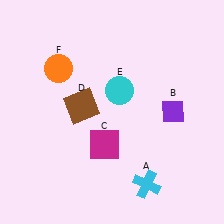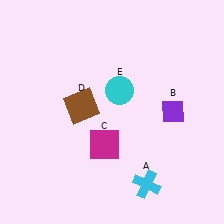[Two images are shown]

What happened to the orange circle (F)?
The orange circle (F) was removed in Image 2. It was in the top-left area of Image 1.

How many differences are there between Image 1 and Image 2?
There is 1 difference between the two images.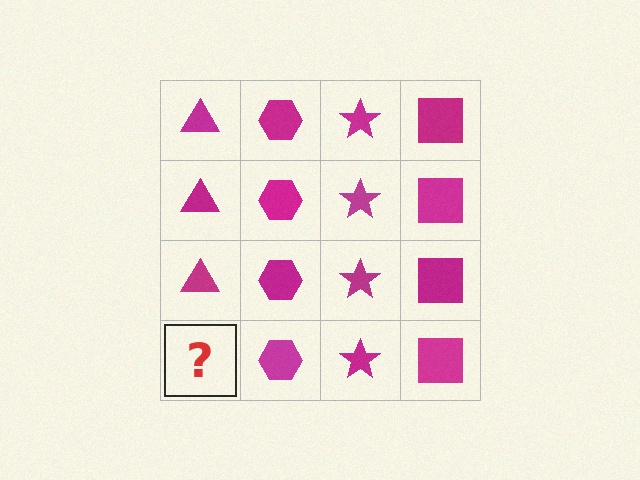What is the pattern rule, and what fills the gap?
The rule is that each column has a consistent shape. The gap should be filled with a magenta triangle.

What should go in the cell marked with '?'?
The missing cell should contain a magenta triangle.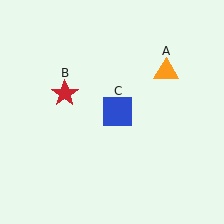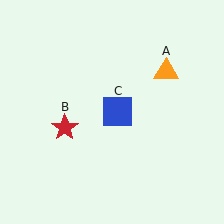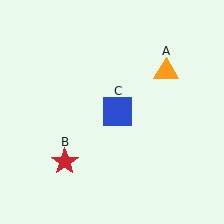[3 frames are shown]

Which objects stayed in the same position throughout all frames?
Orange triangle (object A) and blue square (object C) remained stationary.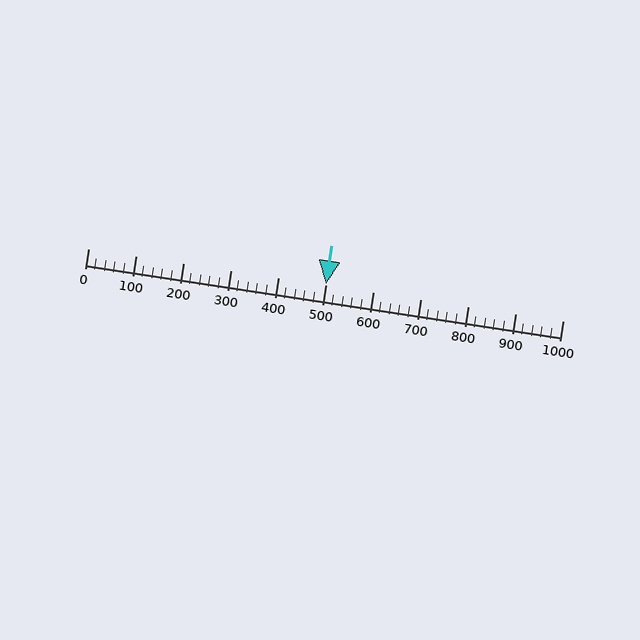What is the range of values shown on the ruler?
The ruler shows values from 0 to 1000.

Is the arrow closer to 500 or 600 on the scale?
The arrow is closer to 500.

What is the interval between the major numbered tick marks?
The major tick marks are spaced 100 units apart.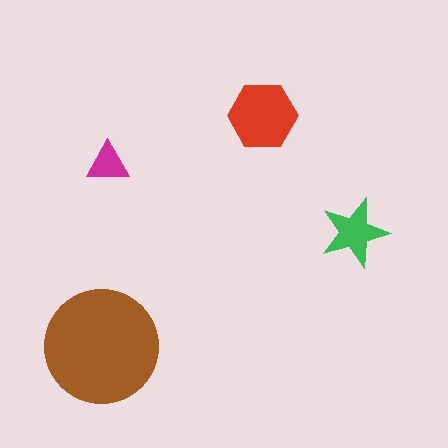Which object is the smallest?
The magenta triangle.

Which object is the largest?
The brown circle.